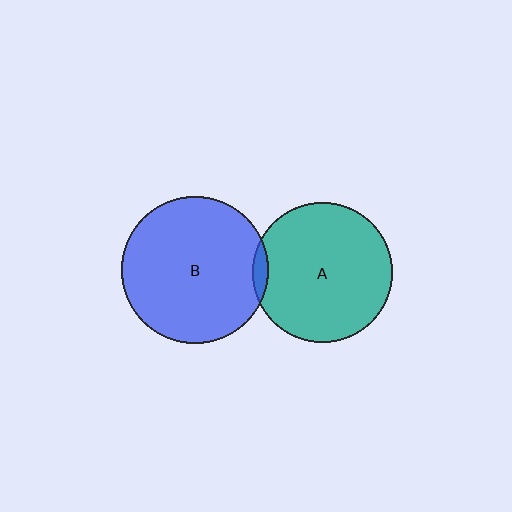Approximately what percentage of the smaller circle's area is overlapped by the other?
Approximately 5%.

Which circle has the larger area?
Circle B (blue).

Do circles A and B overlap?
Yes.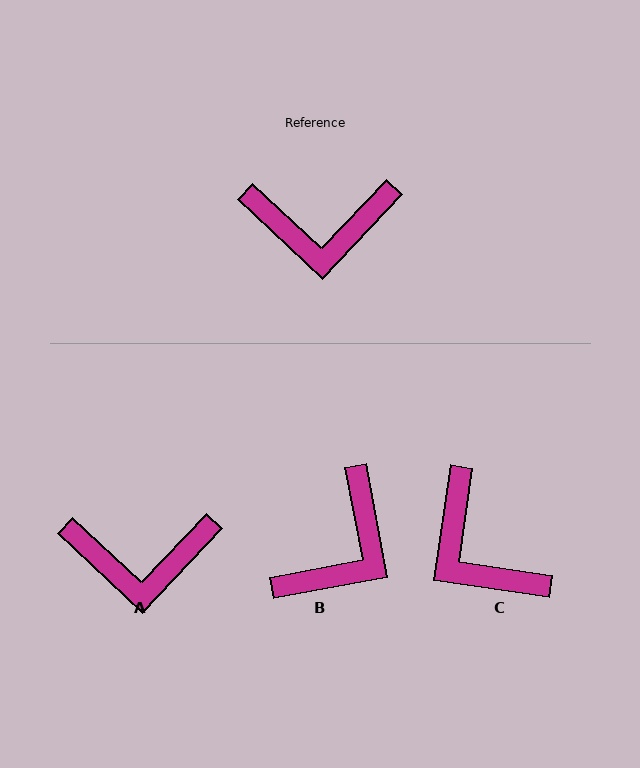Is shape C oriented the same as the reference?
No, it is off by about 55 degrees.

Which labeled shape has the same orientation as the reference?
A.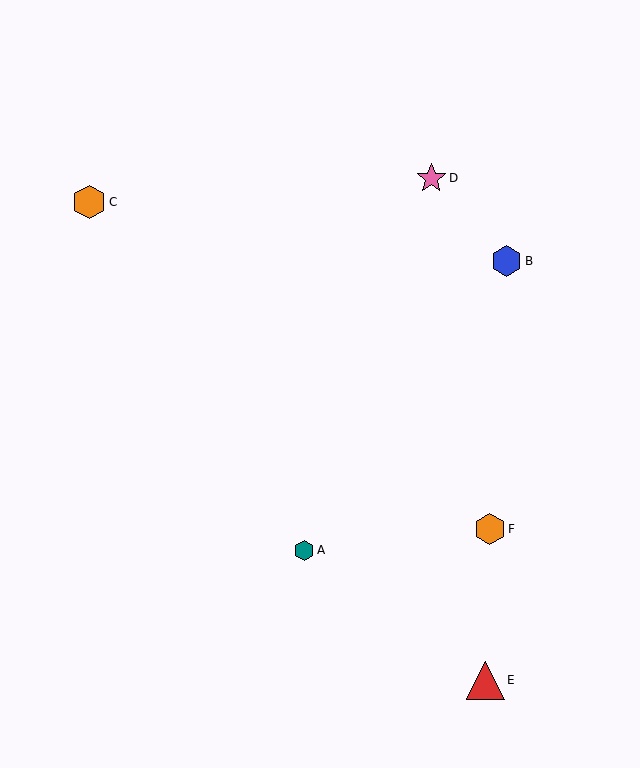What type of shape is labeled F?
Shape F is an orange hexagon.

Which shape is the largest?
The red triangle (labeled E) is the largest.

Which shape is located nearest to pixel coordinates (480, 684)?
The red triangle (labeled E) at (486, 680) is nearest to that location.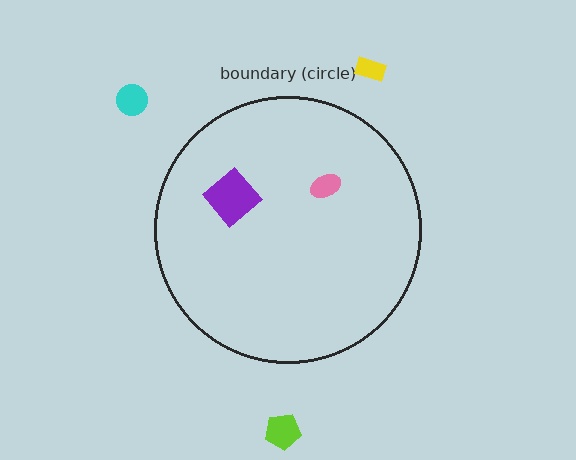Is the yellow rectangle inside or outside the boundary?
Outside.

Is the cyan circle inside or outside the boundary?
Outside.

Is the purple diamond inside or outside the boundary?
Inside.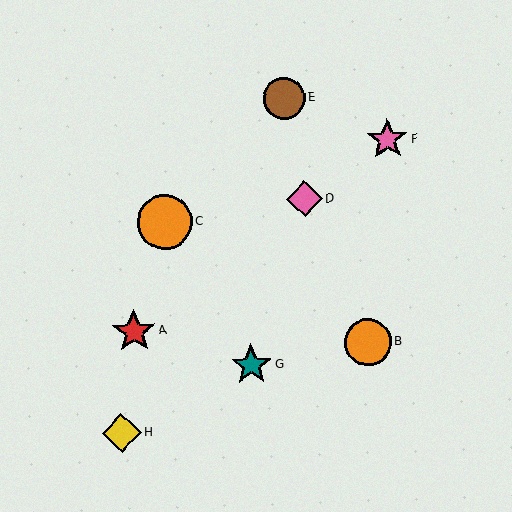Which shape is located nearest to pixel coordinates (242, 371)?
The teal star (labeled G) at (251, 365) is nearest to that location.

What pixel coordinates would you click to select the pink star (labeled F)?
Click at (387, 140) to select the pink star F.